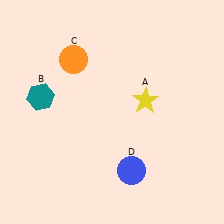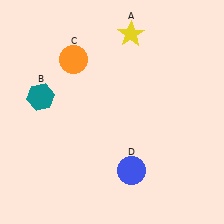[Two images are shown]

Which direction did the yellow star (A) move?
The yellow star (A) moved up.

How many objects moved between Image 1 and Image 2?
1 object moved between the two images.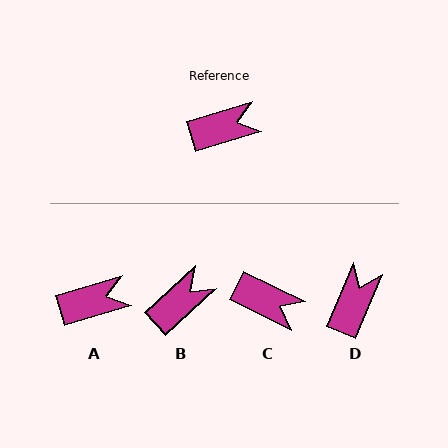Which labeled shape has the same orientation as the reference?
A.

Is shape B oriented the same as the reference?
No, it is off by about 25 degrees.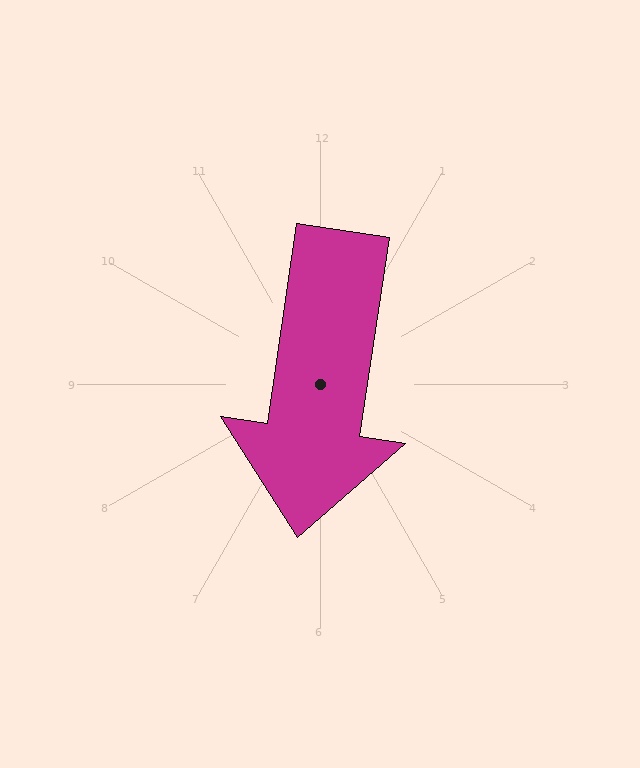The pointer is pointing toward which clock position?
Roughly 6 o'clock.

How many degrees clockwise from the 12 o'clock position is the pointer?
Approximately 189 degrees.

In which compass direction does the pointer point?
South.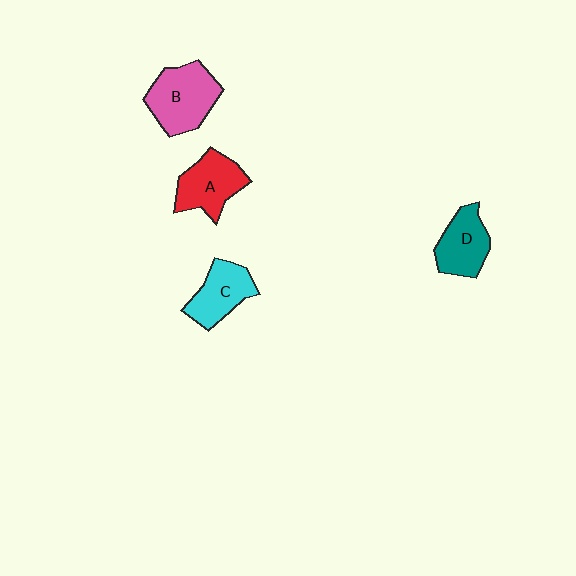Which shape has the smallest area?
Shape D (teal).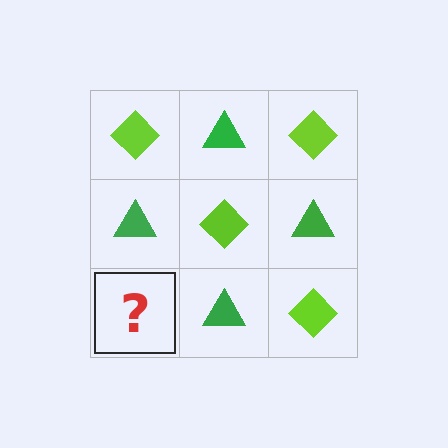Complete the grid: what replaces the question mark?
The question mark should be replaced with a lime diamond.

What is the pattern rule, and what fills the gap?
The rule is that it alternates lime diamond and green triangle in a checkerboard pattern. The gap should be filled with a lime diamond.